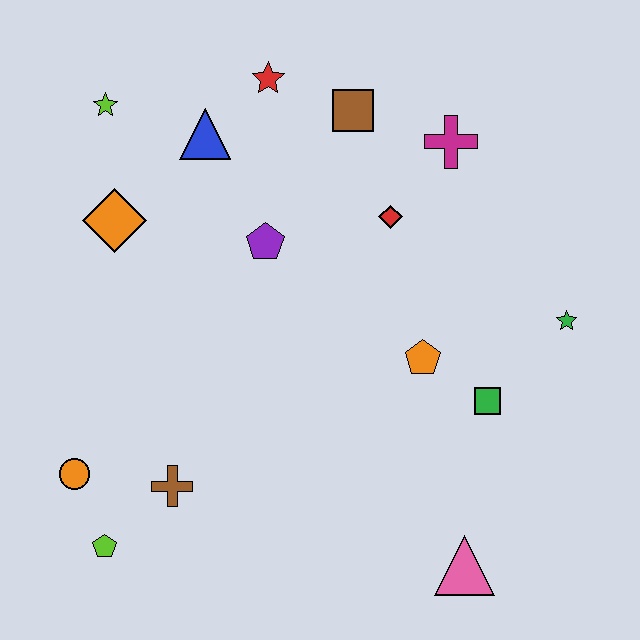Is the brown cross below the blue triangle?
Yes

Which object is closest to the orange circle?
The lime pentagon is closest to the orange circle.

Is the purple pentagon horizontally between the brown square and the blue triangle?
Yes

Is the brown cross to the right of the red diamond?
No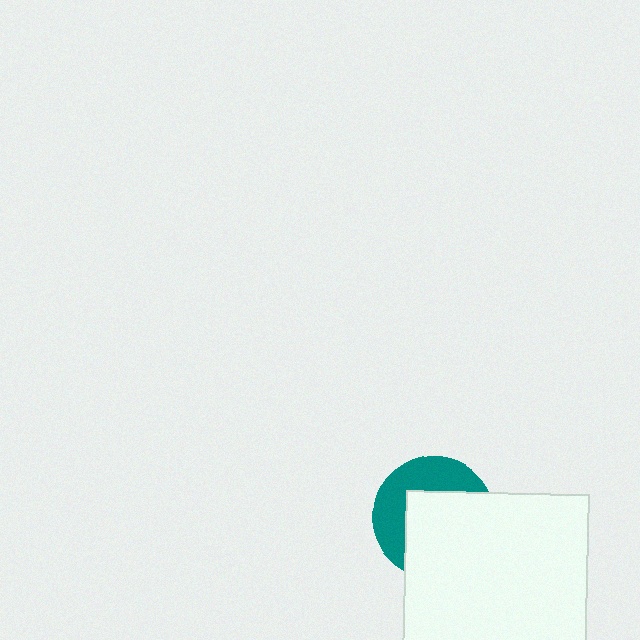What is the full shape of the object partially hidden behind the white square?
The partially hidden object is a teal circle.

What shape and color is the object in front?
The object in front is a white square.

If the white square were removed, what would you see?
You would see the complete teal circle.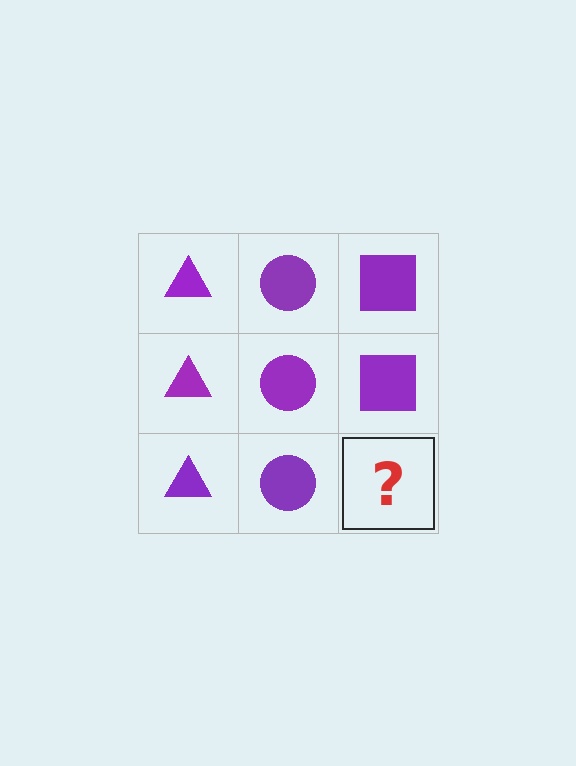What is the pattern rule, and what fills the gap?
The rule is that each column has a consistent shape. The gap should be filled with a purple square.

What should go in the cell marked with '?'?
The missing cell should contain a purple square.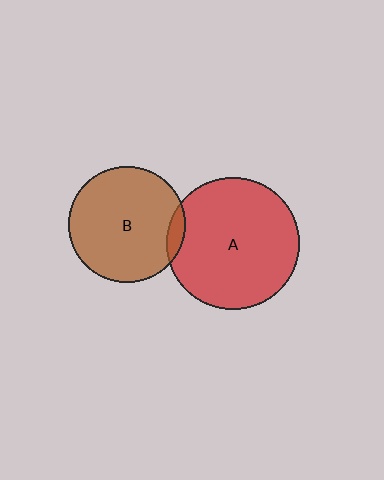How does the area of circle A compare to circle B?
Approximately 1.3 times.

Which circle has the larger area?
Circle A (red).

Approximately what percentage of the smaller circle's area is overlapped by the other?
Approximately 5%.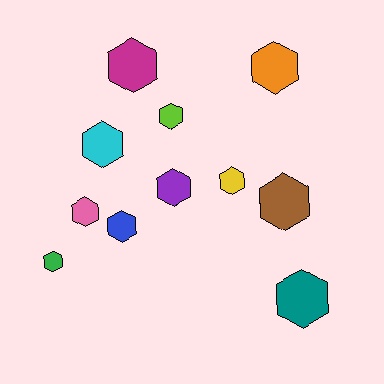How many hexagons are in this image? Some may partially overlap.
There are 11 hexagons.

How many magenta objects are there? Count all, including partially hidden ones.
There is 1 magenta object.